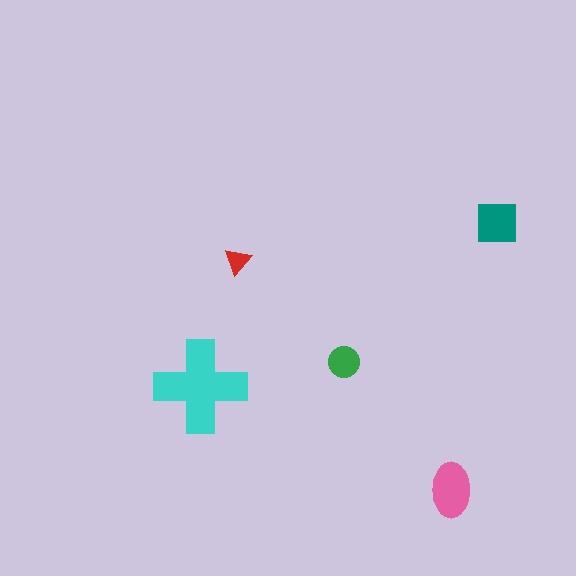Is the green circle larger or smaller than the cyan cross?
Smaller.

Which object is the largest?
The cyan cross.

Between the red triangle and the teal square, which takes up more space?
The teal square.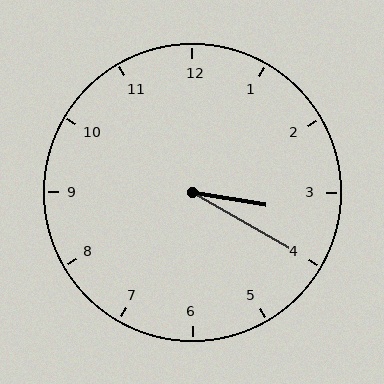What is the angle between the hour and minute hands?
Approximately 20 degrees.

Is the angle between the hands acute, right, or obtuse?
It is acute.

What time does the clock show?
3:20.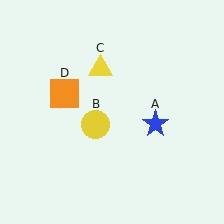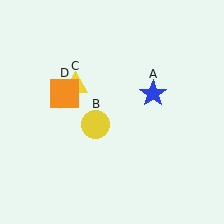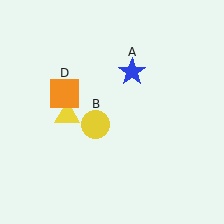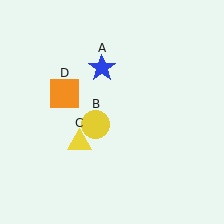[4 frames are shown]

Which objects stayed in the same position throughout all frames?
Yellow circle (object B) and orange square (object D) remained stationary.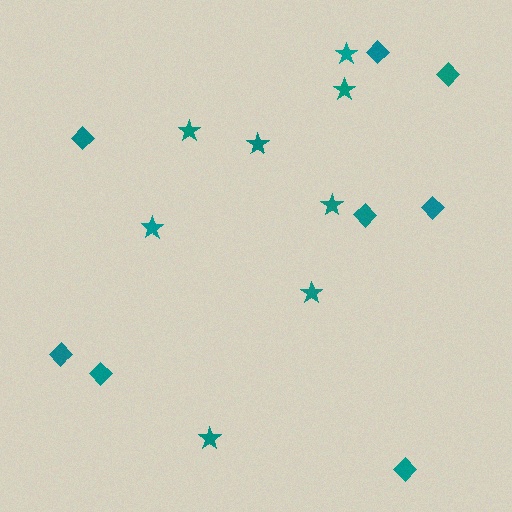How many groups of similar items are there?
There are 2 groups: one group of diamonds (8) and one group of stars (8).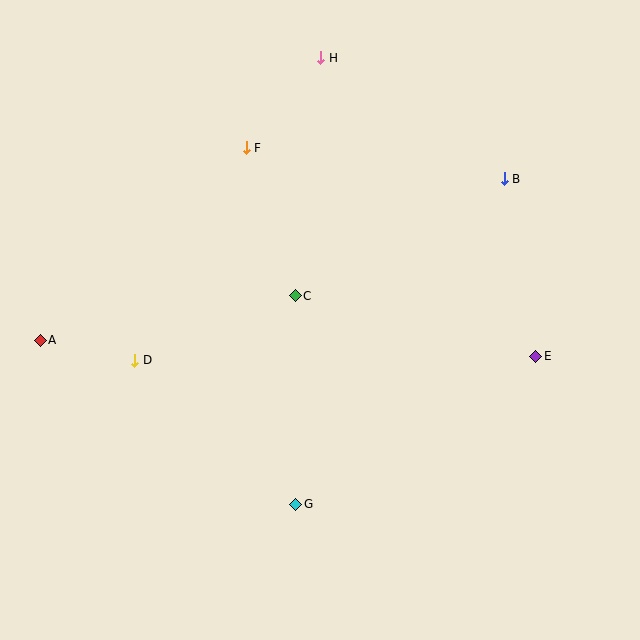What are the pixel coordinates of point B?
Point B is at (504, 179).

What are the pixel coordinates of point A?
Point A is at (40, 340).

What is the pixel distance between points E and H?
The distance between E and H is 368 pixels.